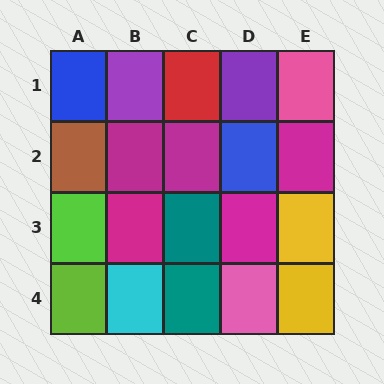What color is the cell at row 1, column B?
Purple.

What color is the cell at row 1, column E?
Pink.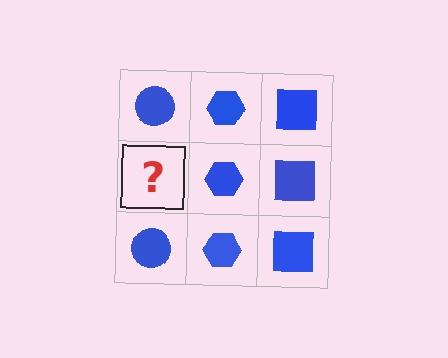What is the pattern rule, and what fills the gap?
The rule is that each column has a consistent shape. The gap should be filled with a blue circle.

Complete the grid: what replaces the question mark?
The question mark should be replaced with a blue circle.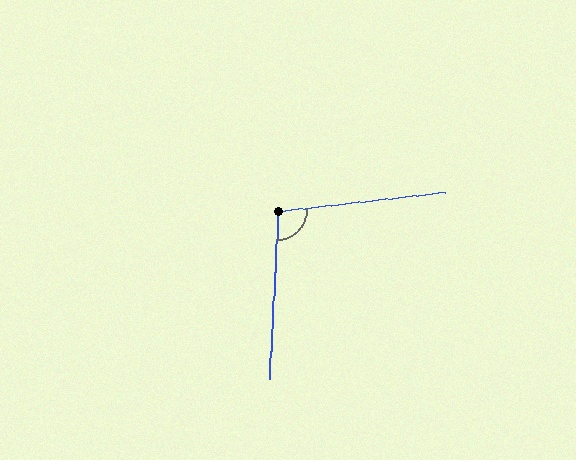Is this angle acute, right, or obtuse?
It is obtuse.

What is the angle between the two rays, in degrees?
Approximately 100 degrees.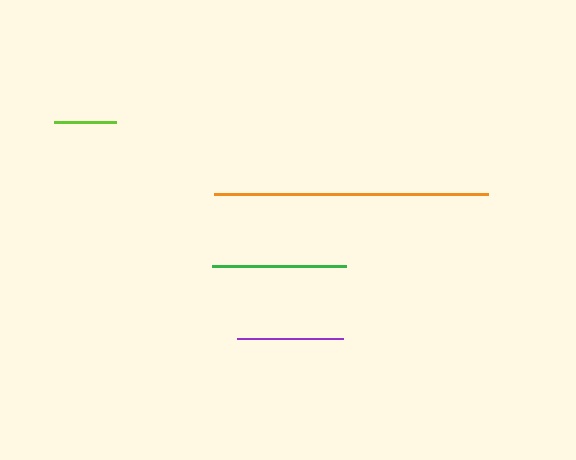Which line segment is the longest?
The orange line is the longest at approximately 274 pixels.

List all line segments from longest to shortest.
From longest to shortest: orange, green, purple, lime.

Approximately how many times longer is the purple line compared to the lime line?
The purple line is approximately 1.7 times the length of the lime line.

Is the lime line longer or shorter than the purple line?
The purple line is longer than the lime line.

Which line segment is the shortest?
The lime line is the shortest at approximately 62 pixels.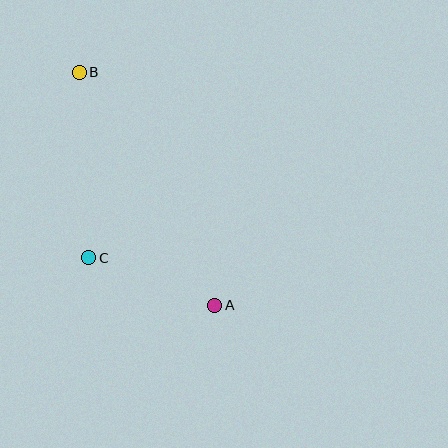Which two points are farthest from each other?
Points A and B are farthest from each other.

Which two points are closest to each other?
Points A and C are closest to each other.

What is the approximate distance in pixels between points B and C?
The distance between B and C is approximately 185 pixels.